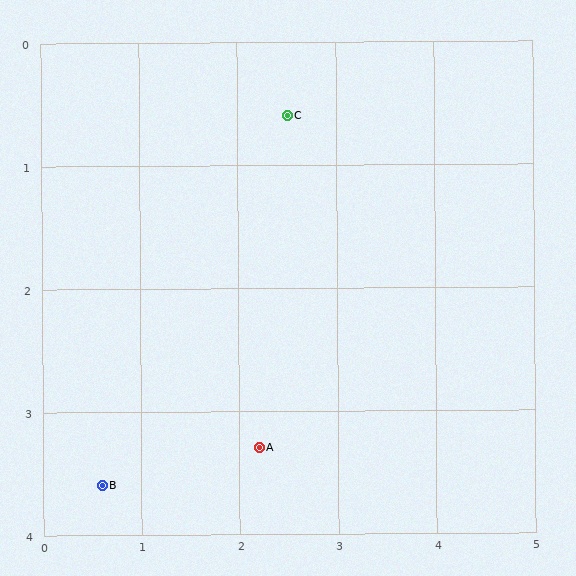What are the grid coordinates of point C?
Point C is at approximately (2.5, 0.6).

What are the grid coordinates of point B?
Point B is at approximately (0.6, 3.6).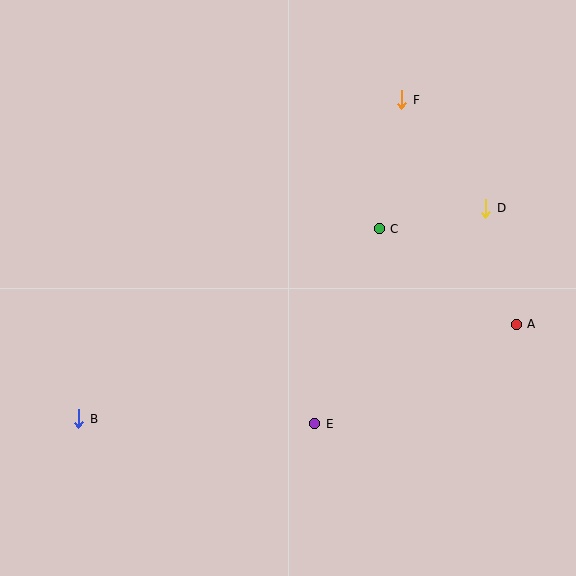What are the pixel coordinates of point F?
Point F is at (402, 100).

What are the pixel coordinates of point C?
Point C is at (379, 229).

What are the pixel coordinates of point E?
Point E is at (315, 424).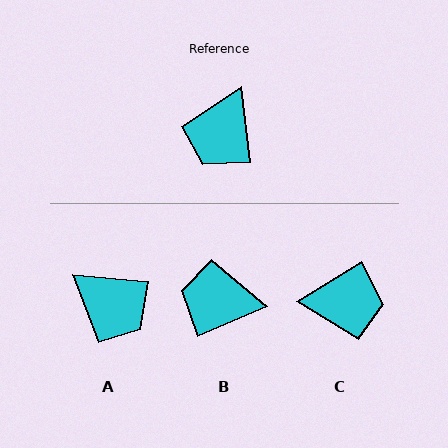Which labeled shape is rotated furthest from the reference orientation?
C, about 115 degrees away.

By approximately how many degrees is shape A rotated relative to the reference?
Approximately 78 degrees counter-clockwise.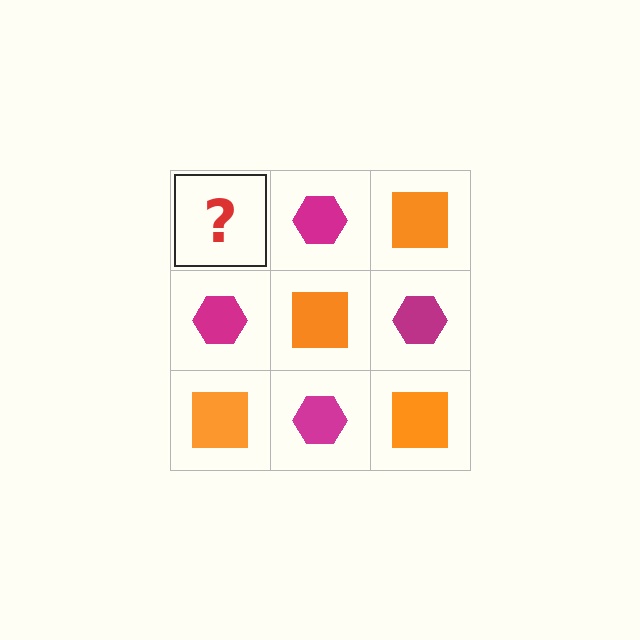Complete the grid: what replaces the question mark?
The question mark should be replaced with an orange square.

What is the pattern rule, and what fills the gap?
The rule is that it alternates orange square and magenta hexagon in a checkerboard pattern. The gap should be filled with an orange square.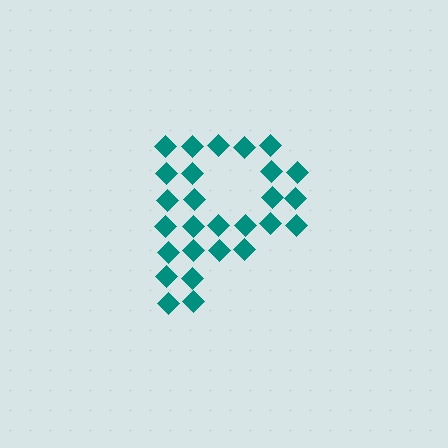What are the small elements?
The small elements are diamonds.